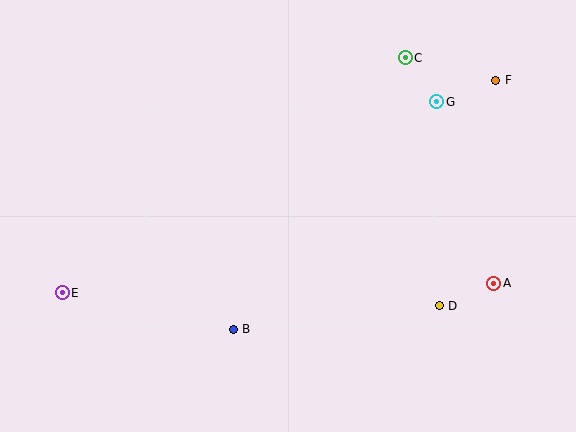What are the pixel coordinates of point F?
Point F is at (496, 80).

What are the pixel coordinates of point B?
Point B is at (233, 329).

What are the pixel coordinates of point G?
Point G is at (437, 102).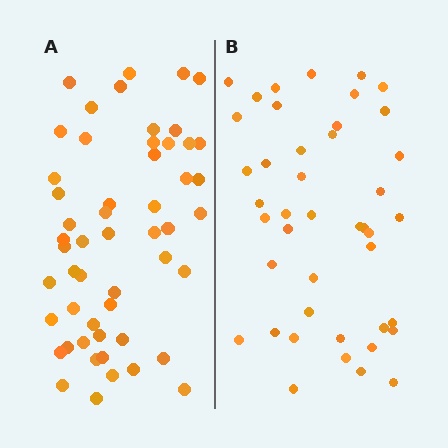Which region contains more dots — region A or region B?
Region A (the left region) has more dots.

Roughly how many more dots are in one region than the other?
Region A has roughly 10 or so more dots than region B.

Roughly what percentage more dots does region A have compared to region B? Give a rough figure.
About 25% more.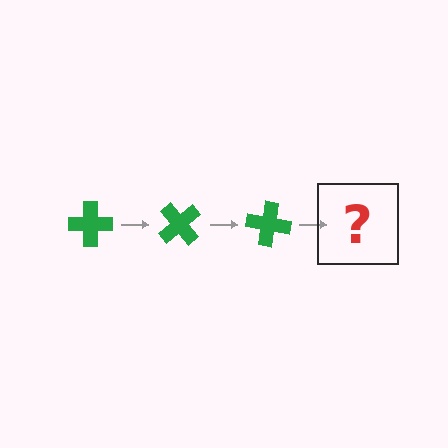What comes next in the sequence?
The next element should be a green cross rotated 150 degrees.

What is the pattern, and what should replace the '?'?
The pattern is that the cross rotates 50 degrees each step. The '?' should be a green cross rotated 150 degrees.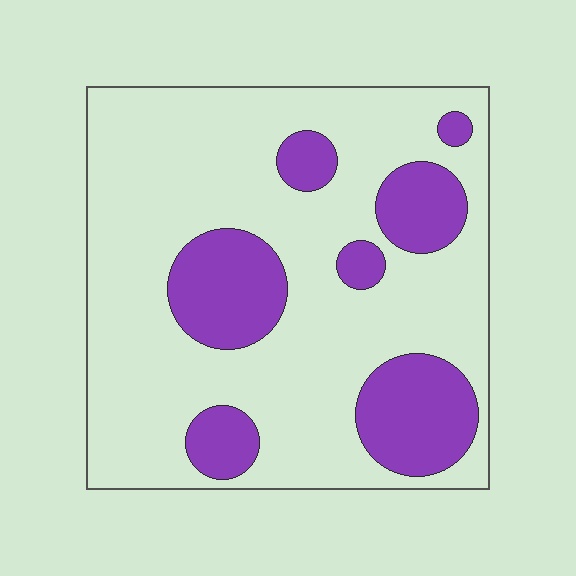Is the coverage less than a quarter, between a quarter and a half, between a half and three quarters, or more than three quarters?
Less than a quarter.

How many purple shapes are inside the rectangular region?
7.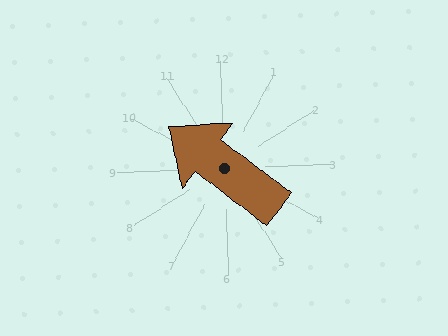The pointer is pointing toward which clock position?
Roughly 10 o'clock.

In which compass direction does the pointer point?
Northwest.